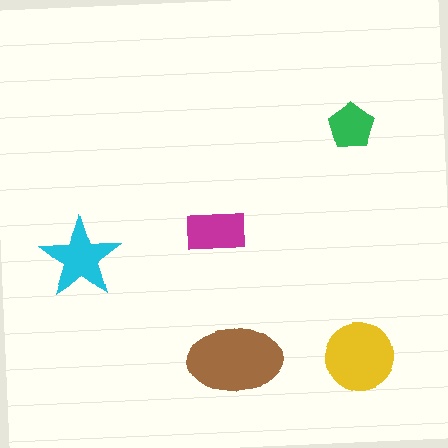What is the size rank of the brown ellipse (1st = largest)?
1st.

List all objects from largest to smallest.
The brown ellipse, the yellow circle, the cyan star, the magenta rectangle, the green pentagon.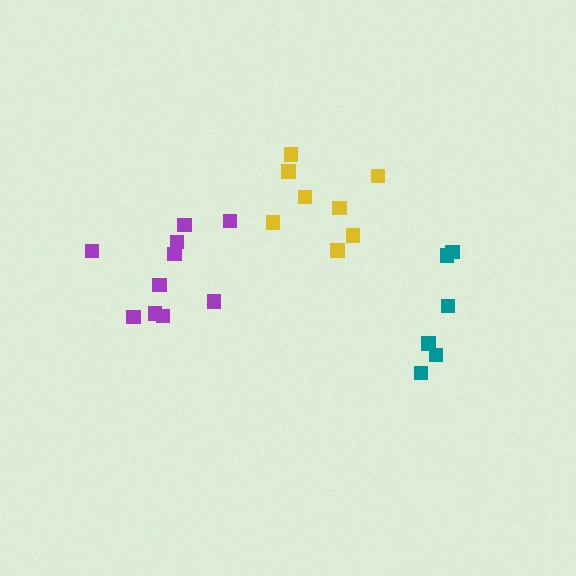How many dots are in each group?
Group 1: 8 dots, Group 2: 6 dots, Group 3: 10 dots (24 total).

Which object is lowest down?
The teal cluster is bottommost.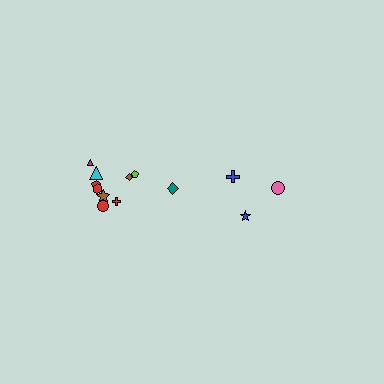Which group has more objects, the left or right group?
The left group.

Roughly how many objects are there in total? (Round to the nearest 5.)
Roughly 15 objects in total.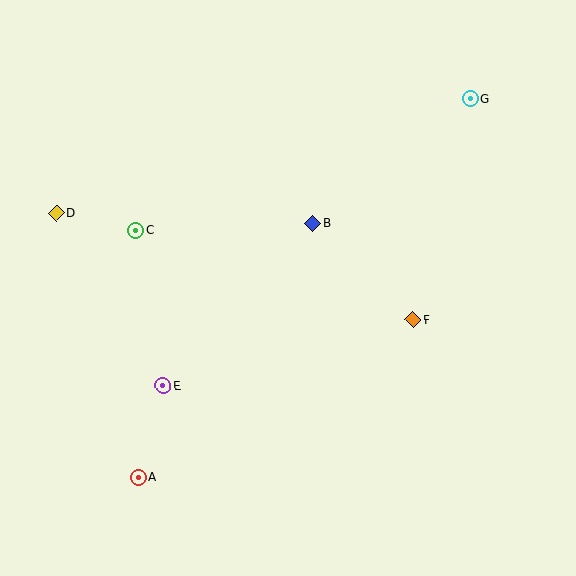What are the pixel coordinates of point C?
Point C is at (136, 230).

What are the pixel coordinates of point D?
Point D is at (56, 213).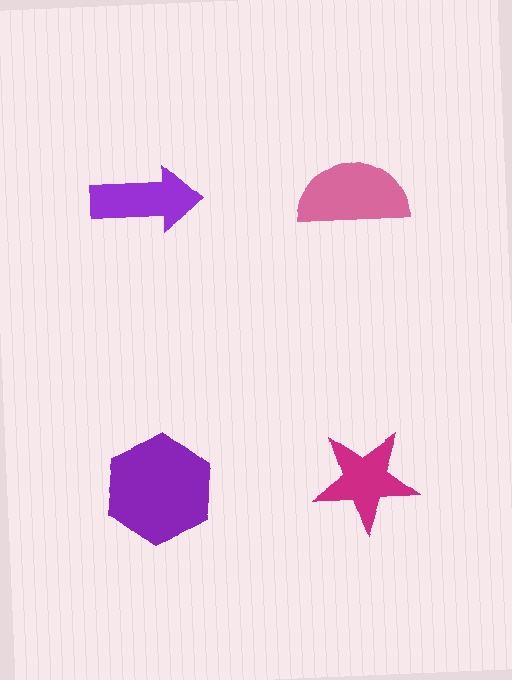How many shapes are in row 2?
2 shapes.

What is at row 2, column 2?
A magenta star.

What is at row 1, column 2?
A pink semicircle.